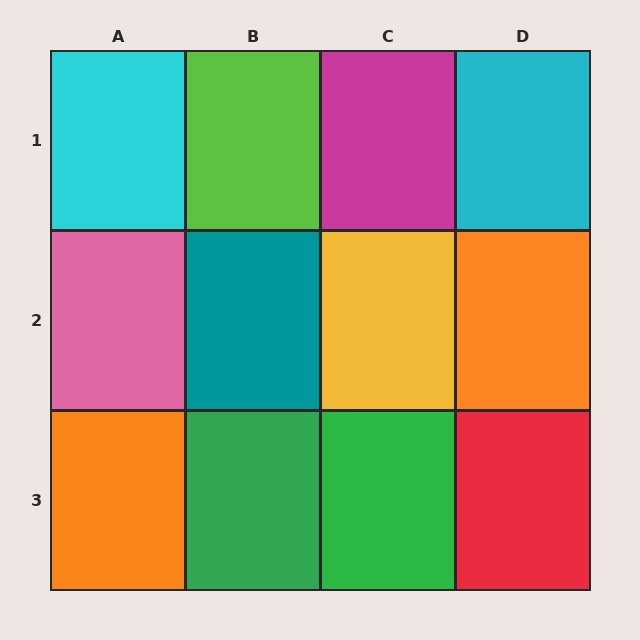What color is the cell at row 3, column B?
Green.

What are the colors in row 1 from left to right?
Cyan, lime, magenta, cyan.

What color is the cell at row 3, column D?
Red.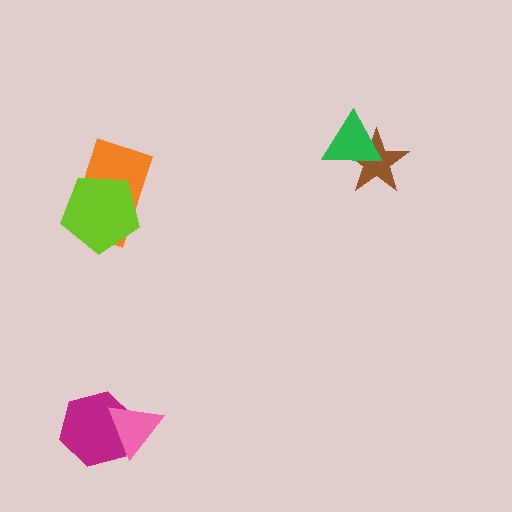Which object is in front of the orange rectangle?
The lime pentagon is in front of the orange rectangle.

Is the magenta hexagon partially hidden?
Yes, it is partially covered by another shape.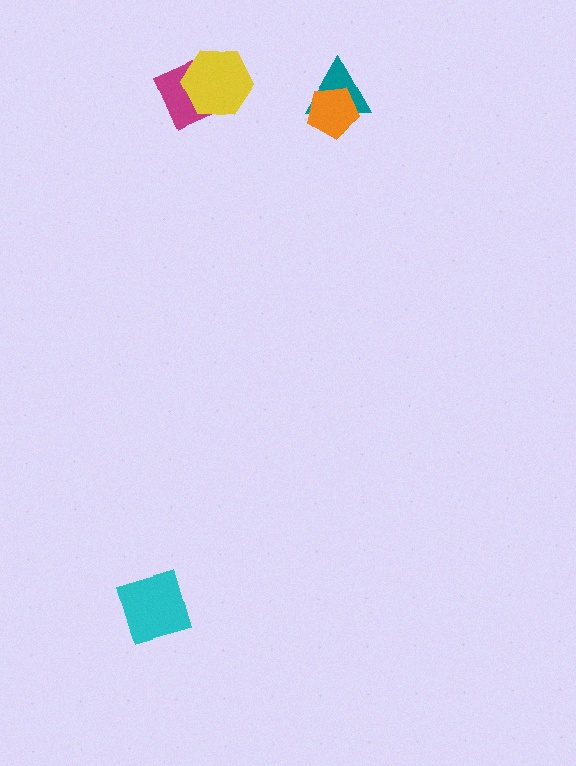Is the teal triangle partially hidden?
Yes, it is partially covered by another shape.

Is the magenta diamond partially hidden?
Yes, it is partially covered by another shape.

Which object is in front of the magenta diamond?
The yellow hexagon is in front of the magenta diamond.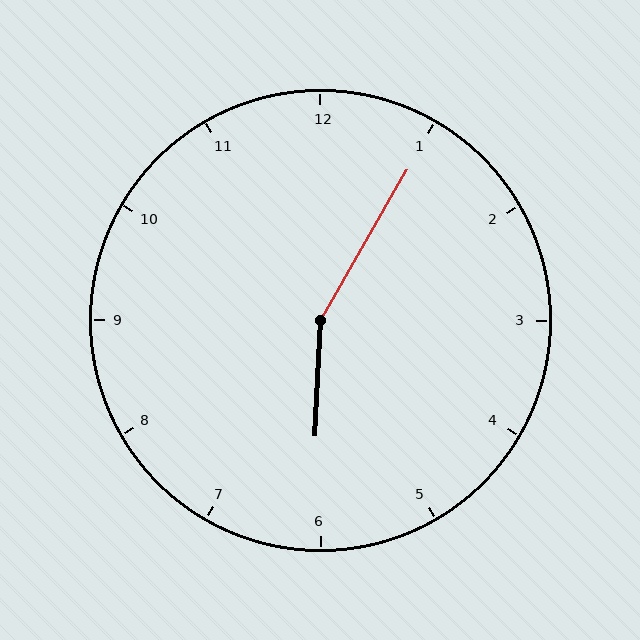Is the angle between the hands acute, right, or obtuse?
It is obtuse.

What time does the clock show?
6:05.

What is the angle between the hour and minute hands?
Approximately 152 degrees.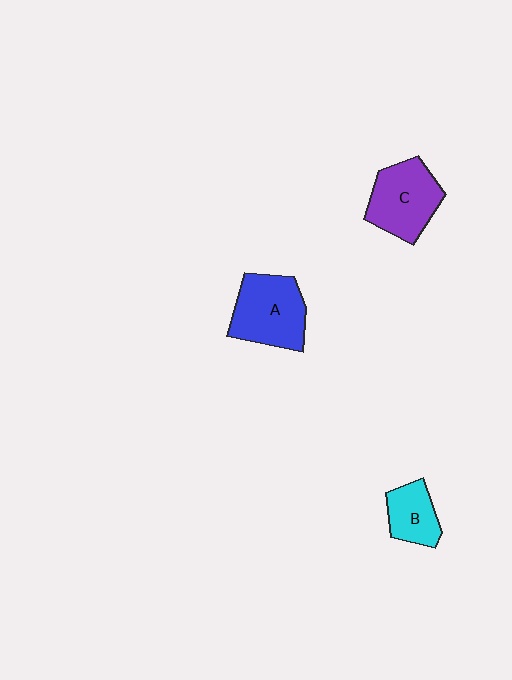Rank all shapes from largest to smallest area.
From largest to smallest: A (blue), C (purple), B (cyan).